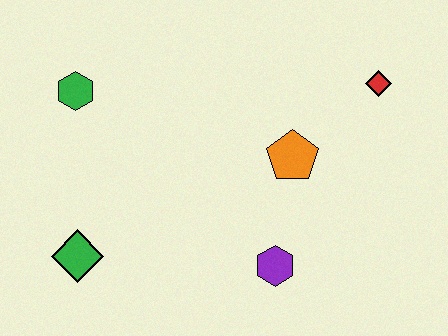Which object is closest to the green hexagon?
The green diamond is closest to the green hexagon.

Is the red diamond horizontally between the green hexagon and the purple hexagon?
No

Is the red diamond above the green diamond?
Yes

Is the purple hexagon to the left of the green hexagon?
No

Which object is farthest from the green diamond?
The red diamond is farthest from the green diamond.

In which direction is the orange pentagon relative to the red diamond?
The orange pentagon is to the left of the red diamond.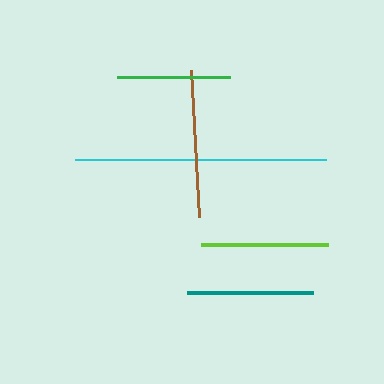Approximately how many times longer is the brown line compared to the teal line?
The brown line is approximately 1.2 times the length of the teal line.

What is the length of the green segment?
The green segment is approximately 112 pixels long.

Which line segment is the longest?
The cyan line is the longest at approximately 251 pixels.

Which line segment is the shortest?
The green line is the shortest at approximately 112 pixels.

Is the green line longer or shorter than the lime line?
The lime line is longer than the green line.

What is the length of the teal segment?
The teal segment is approximately 125 pixels long.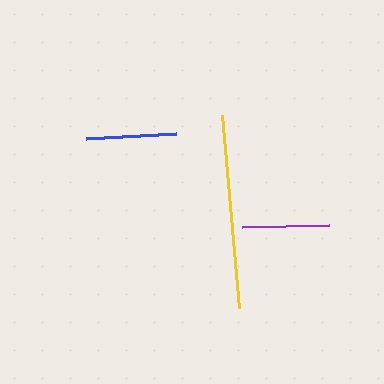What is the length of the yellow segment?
The yellow segment is approximately 194 pixels long.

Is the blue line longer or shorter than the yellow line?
The yellow line is longer than the blue line.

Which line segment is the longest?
The yellow line is the longest at approximately 194 pixels.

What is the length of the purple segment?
The purple segment is approximately 86 pixels long.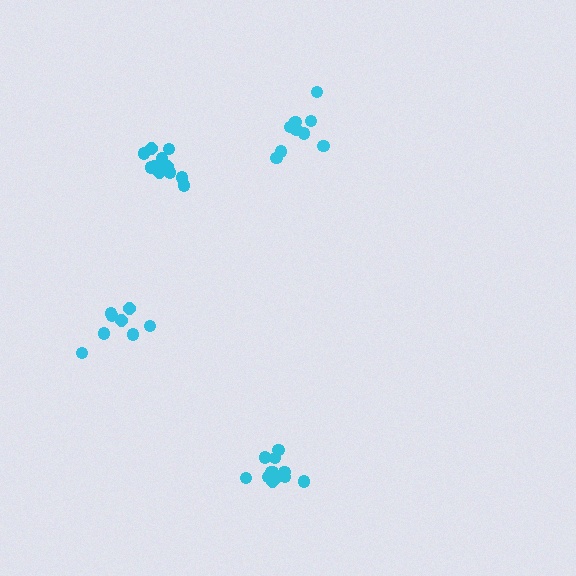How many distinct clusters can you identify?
There are 4 distinct clusters.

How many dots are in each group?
Group 1: 14 dots, Group 2: 12 dots, Group 3: 8 dots, Group 4: 11 dots (45 total).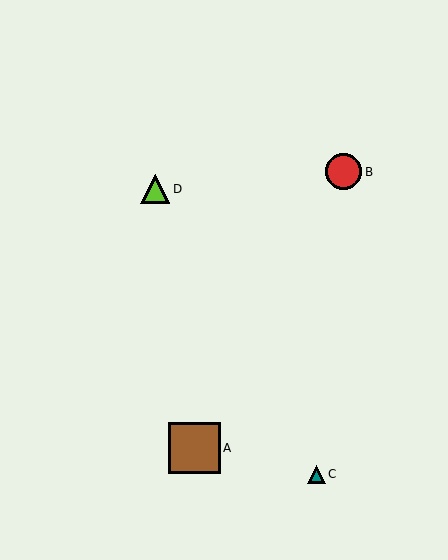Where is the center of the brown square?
The center of the brown square is at (194, 448).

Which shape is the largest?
The brown square (labeled A) is the largest.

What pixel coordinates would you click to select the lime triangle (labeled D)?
Click at (155, 189) to select the lime triangle D.